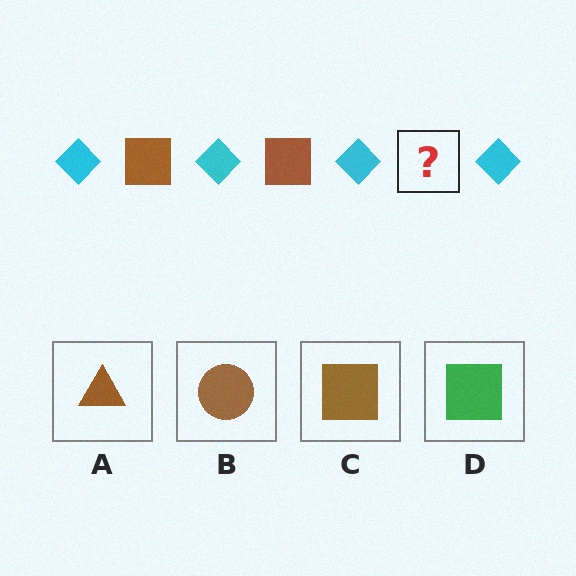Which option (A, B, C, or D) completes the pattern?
C.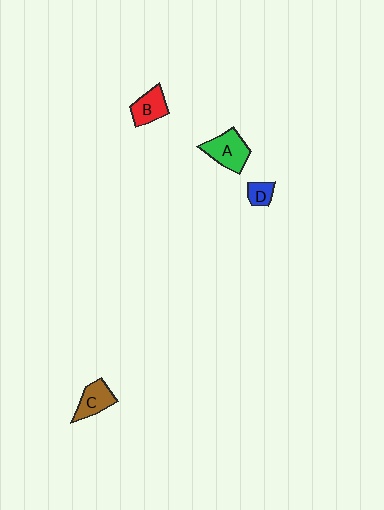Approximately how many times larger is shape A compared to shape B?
Approximately 1.3 times.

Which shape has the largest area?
Shape A (green).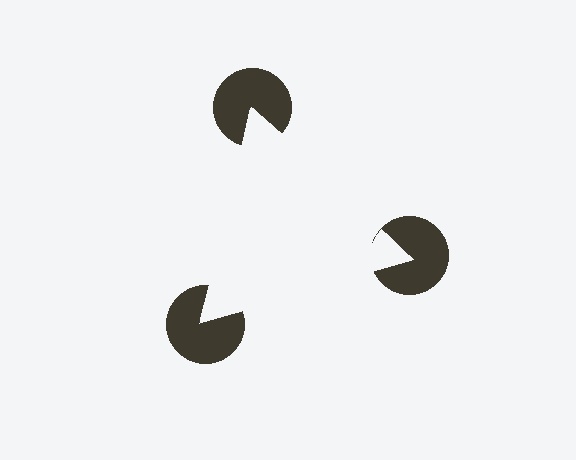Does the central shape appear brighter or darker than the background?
It typically appears slightly brighter than the background, even though no actual brightness change is drawn.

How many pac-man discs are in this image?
There are 3 — one at each vertex of the illusory triangle.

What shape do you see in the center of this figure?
An illusory triangle — its edges are inferred from the aligned wedge cuts in the pac-man discs, not physically drawn.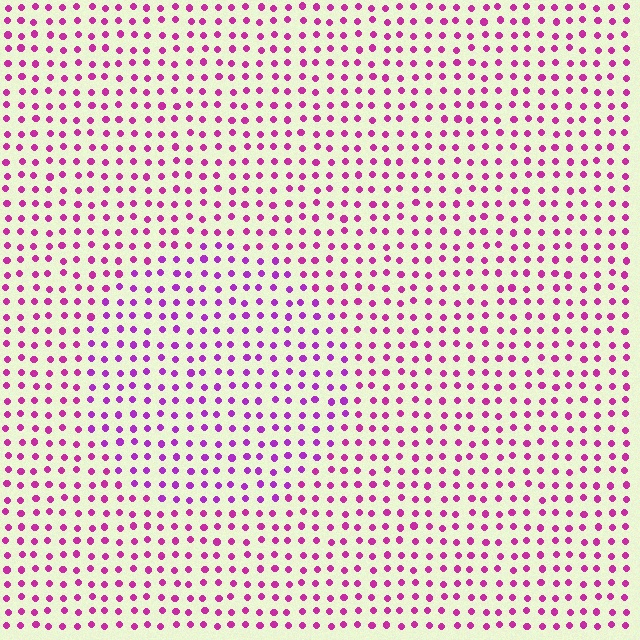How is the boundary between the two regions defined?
The boundary is defined purely by a slight shift in hue (about 24 degrees). Spacing, size, and orientation are identical on both sides.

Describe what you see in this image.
The image is filled with small magenta elements in a uniform arrangement. A circle-shaped region is visible where the elements are tinted to a slightly different hue, forming a subtle color boundary.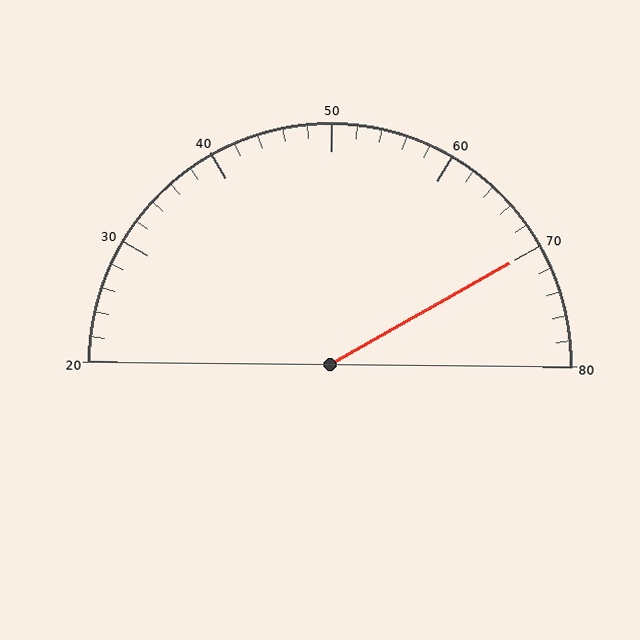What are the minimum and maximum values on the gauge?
The gauge ranges from 20 to 80.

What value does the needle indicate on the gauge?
The needle indicates approximately 70.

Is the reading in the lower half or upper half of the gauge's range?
The reading is in the upper half of the range (20 to 80).